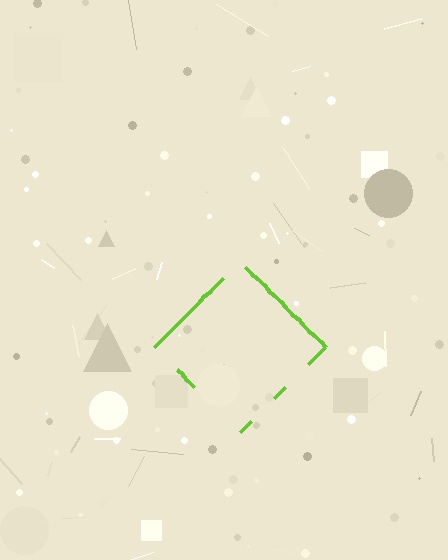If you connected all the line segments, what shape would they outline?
They would outline a diamond.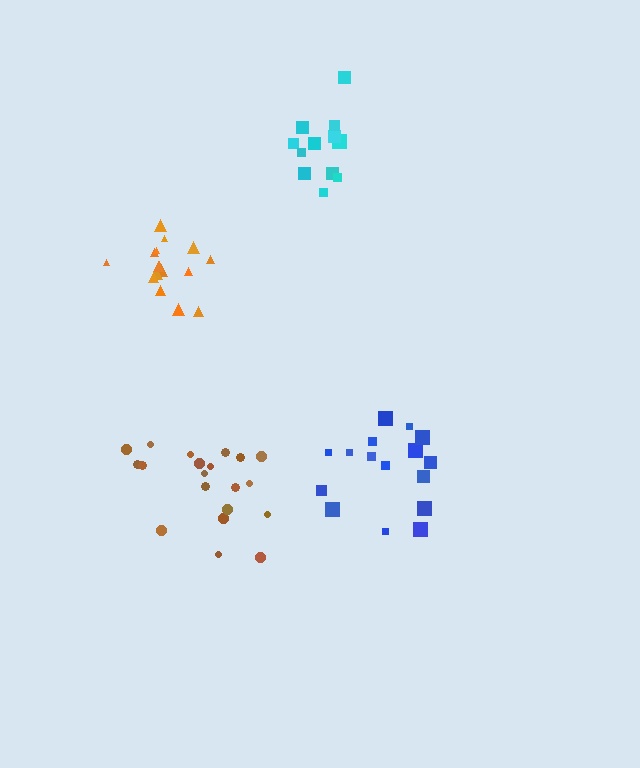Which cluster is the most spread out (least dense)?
Blue.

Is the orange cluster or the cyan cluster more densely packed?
Orange.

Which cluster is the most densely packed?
Orange.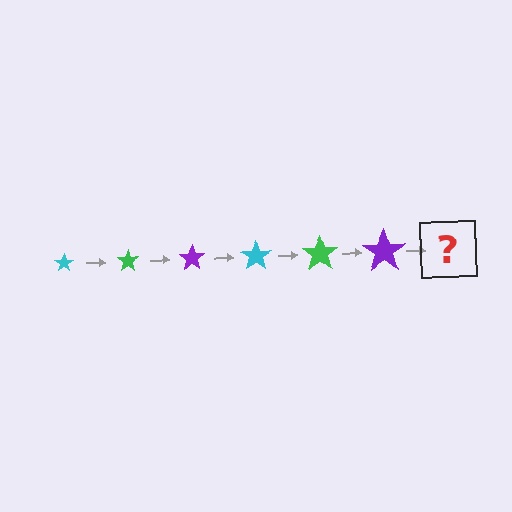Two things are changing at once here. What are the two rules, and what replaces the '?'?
The two rules are that the star grows larger each step and the color cycles through cyan, green, and purple. The '?' should be a cyan star, larger than the previous one.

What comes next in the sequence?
The next element should be a cyan star, larger than the previous one.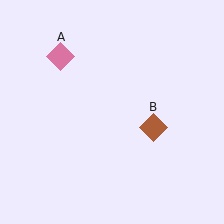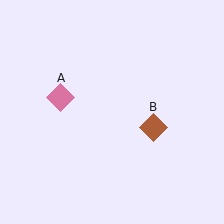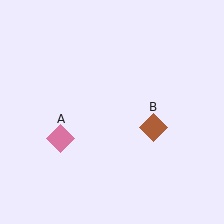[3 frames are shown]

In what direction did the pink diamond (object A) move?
The pink diamond (object A) moved down.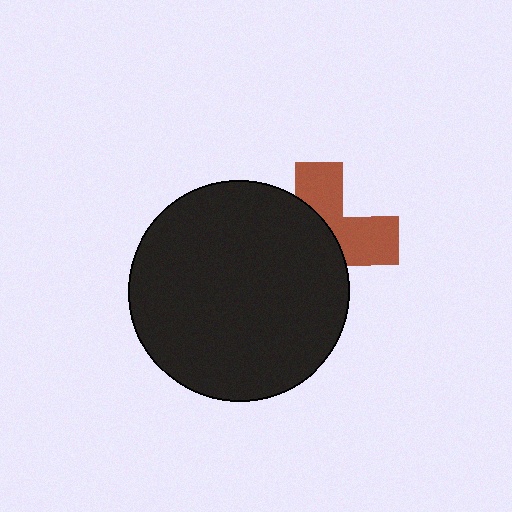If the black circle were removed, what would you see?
You would see the complete brown cross.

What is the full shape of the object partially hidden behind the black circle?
The partially hidden object is a brown cross.